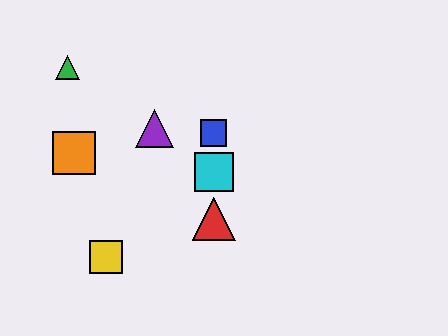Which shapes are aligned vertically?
The red triangle, the blue square, the cyan square are aligned vertically.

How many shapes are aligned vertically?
3 shapes (the red triangle, the blue square, the cyan square) are aligned vertically.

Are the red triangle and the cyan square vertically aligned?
Yes, both are at x≈214.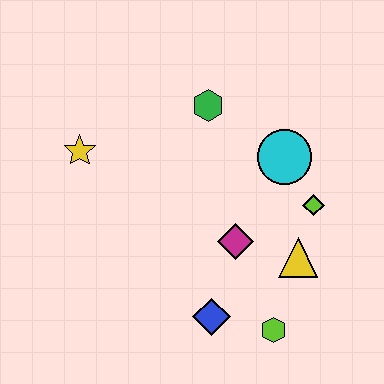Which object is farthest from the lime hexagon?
The yellow star is farthest from the lime hexagon.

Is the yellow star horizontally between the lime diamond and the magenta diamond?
No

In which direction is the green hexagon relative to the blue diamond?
The green hexagon is above the blue diamond.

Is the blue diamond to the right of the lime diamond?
No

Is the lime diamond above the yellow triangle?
Yes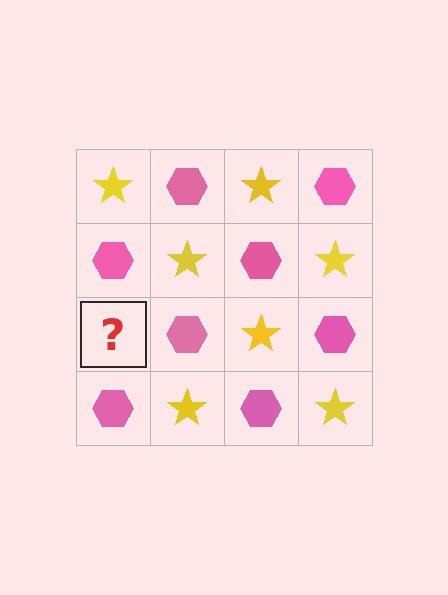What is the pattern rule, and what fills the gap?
The rule is that it alternates yellow star and pink hexagon in a checkerboard pattern. The gap should be filled with a yellow star.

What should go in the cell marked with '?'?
The missing cell should contain a yellow star.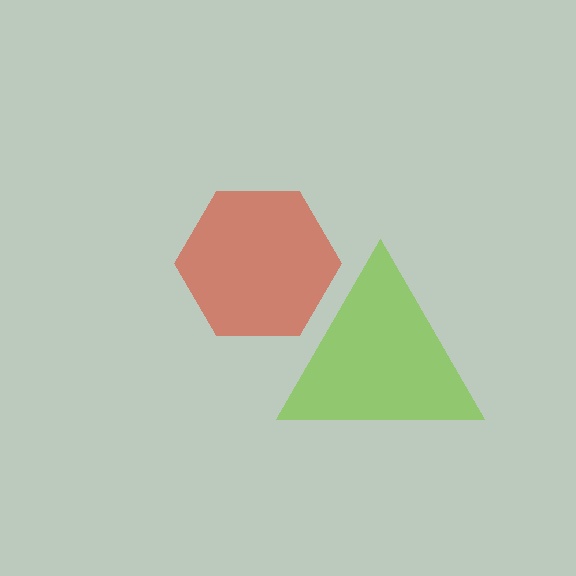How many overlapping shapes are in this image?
There are 2 overlapping shapes in the image.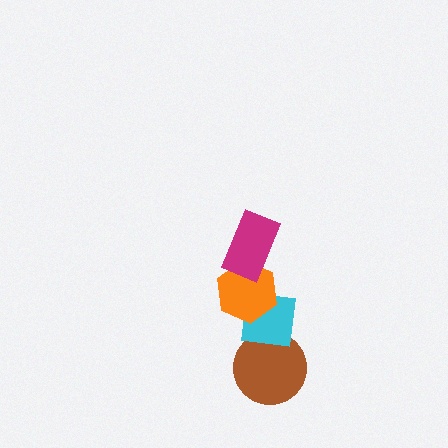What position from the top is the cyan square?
The cyan square is 3rd from the top.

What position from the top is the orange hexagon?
The orange hexagon is 2nd from the top.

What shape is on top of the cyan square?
The orange hexagon is on top of the cyan square.